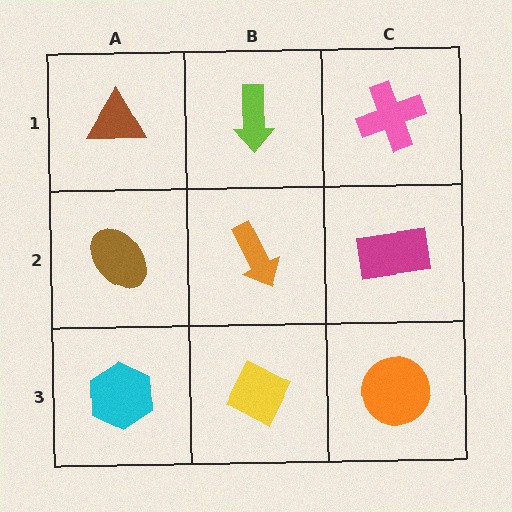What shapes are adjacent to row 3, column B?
An orange arrow (row 2, column B), a cyan hexagon (row 3, column A), an orange circle (row 3, column C).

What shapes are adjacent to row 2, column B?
A lime arrow (row 1, column B), a yellow diamond (row 3, column B), a brown ellipse (row 2, column A), a magenta rectangle (row 2, column C).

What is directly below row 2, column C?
An orange circle.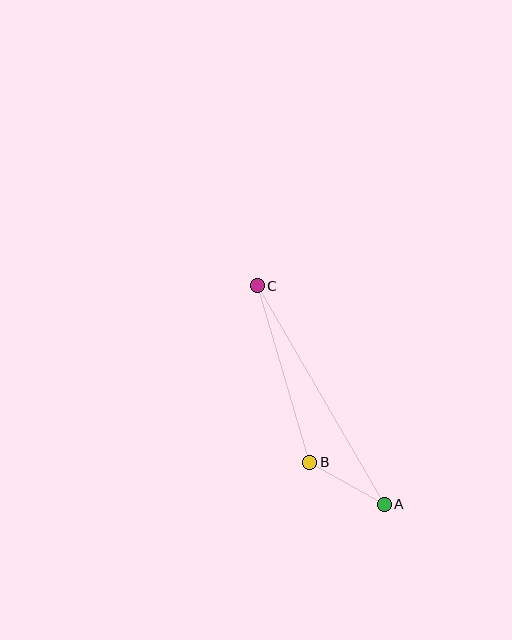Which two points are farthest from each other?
Points A and C are farthest from each other.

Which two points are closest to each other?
Points A and B are closest to each other.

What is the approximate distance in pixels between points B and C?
The distance between B and C is approximately 184 pixels.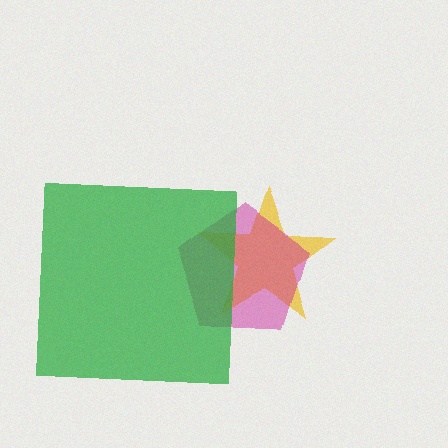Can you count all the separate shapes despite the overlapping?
Yes, there are 3 separate shapes.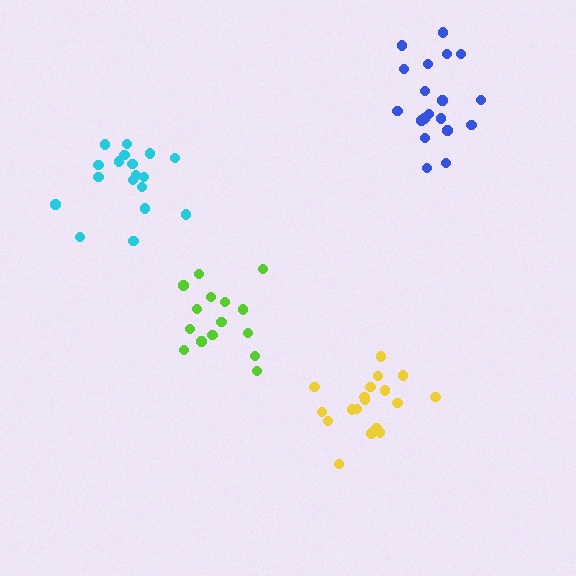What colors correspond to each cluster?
The clusters are colored: yellow, cyan, blue, lime.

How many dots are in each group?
Group 1: 18 dots, Group 2: 18 dots, Group 3: 19 dots, Group 4: 15 dots (70 total).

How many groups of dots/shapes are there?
There are 4 groups.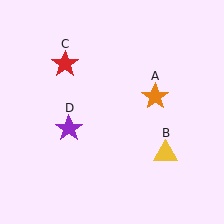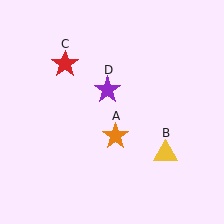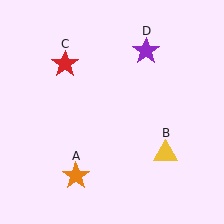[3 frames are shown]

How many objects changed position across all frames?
2 objects changed position: orange star (object A), purple star (object D).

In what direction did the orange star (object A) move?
The orange star (object A) moved down and to the left.